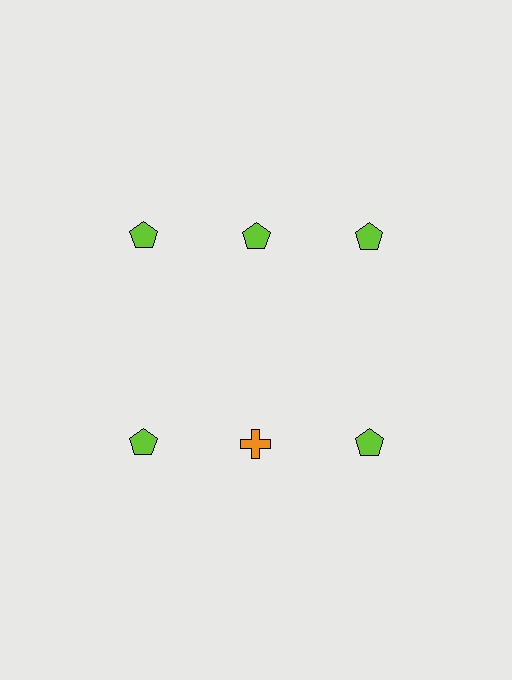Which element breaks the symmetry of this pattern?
The orange cross in the second row, second from left column breaks the symmetry. All other shapes are lime pentagons.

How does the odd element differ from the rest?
It differs in both color (orange instead of lime) and shape (cross instead of pentagon).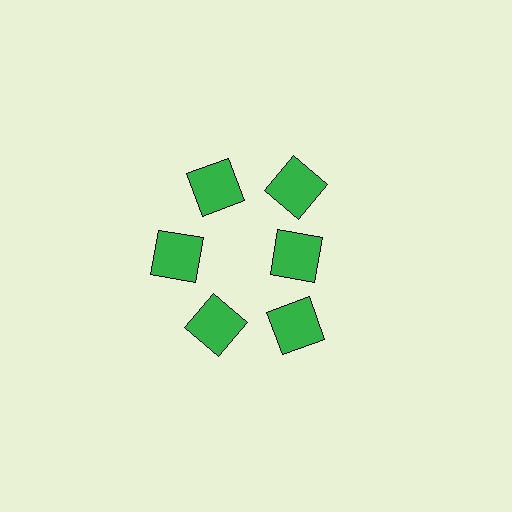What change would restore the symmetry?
The symmetry would be restored by moving it outward, back onto the ring so that all 6 squares sit at equal angles and equal distance from the center.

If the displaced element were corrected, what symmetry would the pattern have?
It would have 6-fold rotational symmetry — the pattern would map onto itself every 60 degrees.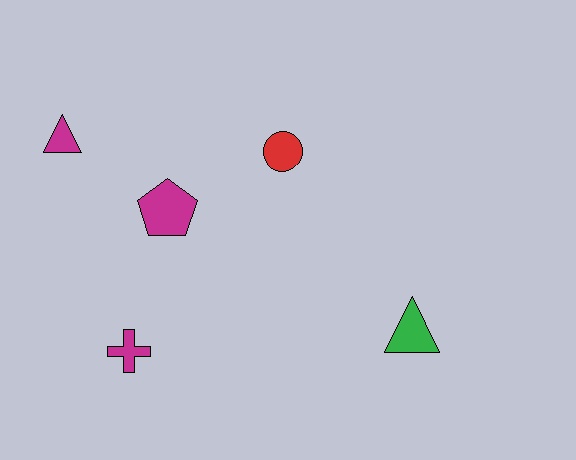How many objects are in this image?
There are 5 objects.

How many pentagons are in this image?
There is 1 pentagon.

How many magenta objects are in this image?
There are 3 magenta objects.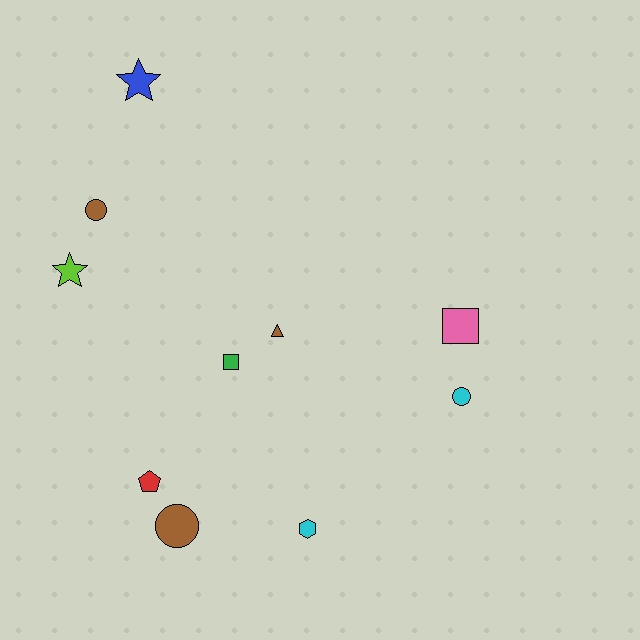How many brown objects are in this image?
There are 3 brown objects.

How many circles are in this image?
There are 3 circles.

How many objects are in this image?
There are 10 objects.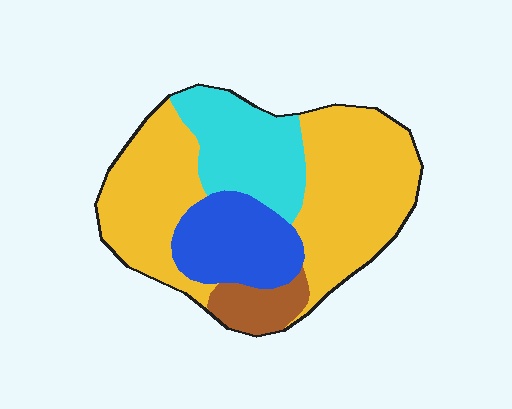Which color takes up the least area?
Brown, at roughly 10%.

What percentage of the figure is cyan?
Cyan covers about 20% of the figure.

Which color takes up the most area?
Yellow, at roughly 55%.